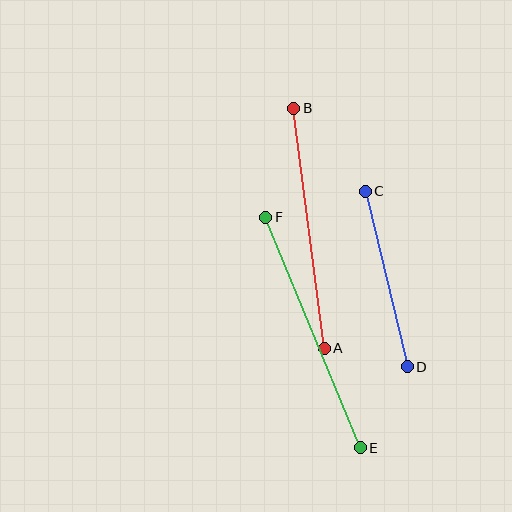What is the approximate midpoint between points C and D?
The midpoint is at approximately (386, 279) pixels.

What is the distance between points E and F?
The distance is approximately 249 pixels.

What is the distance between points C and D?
The distance is approximately 180 pixels.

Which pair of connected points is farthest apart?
Points E and F are farthest apart.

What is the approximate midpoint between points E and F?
The midpoint is at approximately (313, 333) pixels.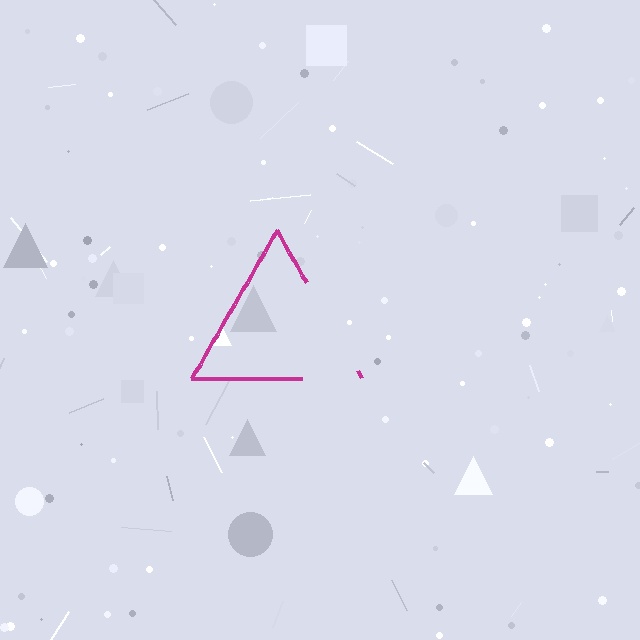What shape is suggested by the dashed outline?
The dashed outline suggests a triangle.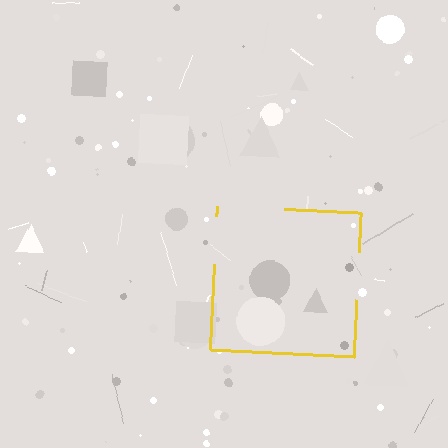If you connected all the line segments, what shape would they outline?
They would outline a square.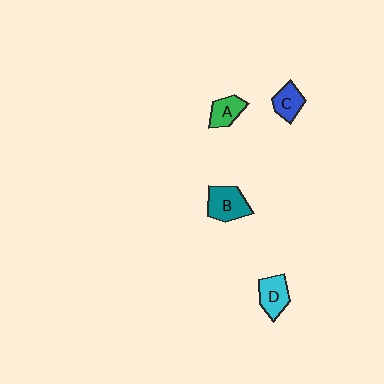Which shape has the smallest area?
Shape A (green).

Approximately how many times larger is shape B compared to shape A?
Approximately 1.4 times.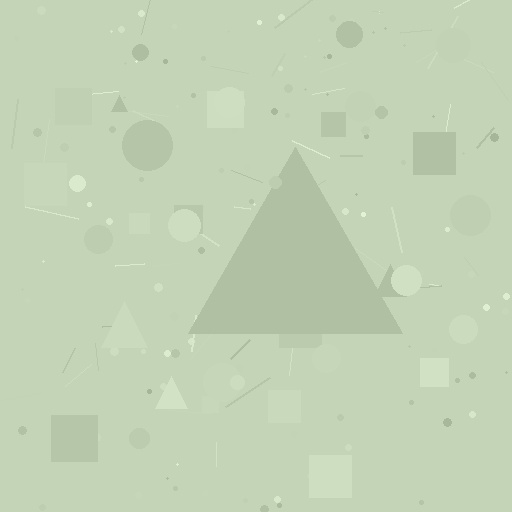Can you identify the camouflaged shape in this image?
The camouflaged shape is a triangle.